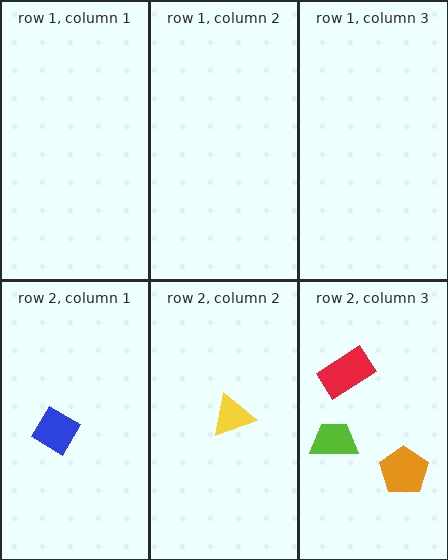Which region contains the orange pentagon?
The row 2, column 3 region.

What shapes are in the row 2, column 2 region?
The yellow triangle.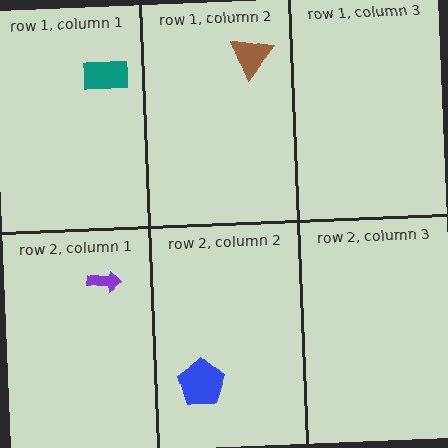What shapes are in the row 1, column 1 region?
The teal rectangle.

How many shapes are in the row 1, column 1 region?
1.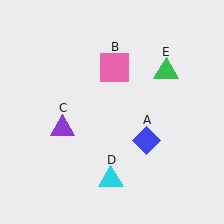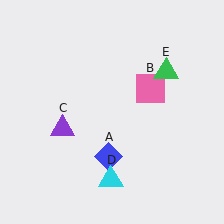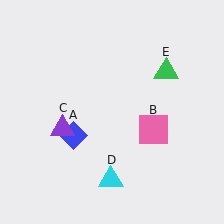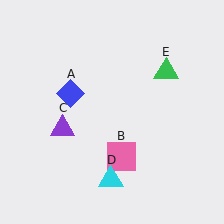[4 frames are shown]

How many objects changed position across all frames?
2 objects changed position: blue diamond (object A), pink square (object B).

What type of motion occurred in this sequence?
The blue diamond (object A), pink square (object B) rotated clockwise around the center of the scene.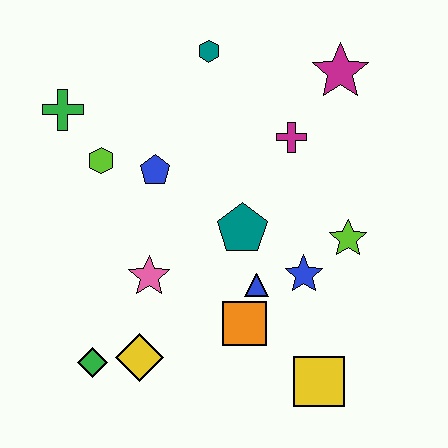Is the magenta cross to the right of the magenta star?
No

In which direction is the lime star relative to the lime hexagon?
The lime star is to the right of the lime hexagon.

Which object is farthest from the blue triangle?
The green cross is farthest from the blue triangle.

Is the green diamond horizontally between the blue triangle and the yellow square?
No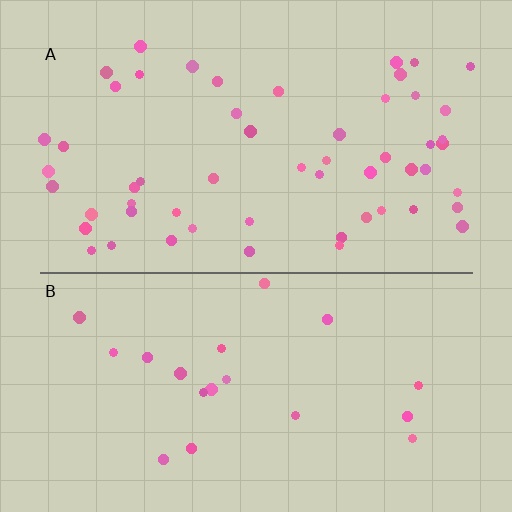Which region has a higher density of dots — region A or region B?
A (the top).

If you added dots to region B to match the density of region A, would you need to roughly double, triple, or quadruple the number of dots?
Approximately triple.